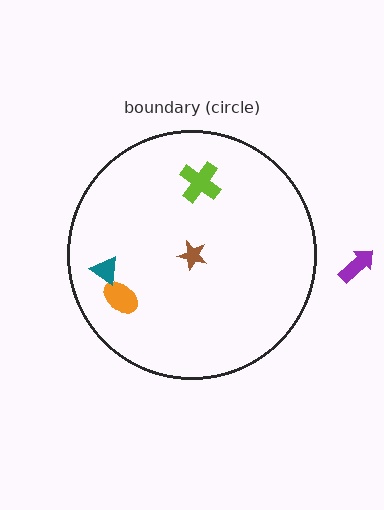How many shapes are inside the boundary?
4 inside, 1 outside.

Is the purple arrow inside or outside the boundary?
Outside.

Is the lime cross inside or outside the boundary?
Inside.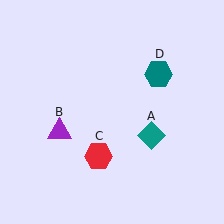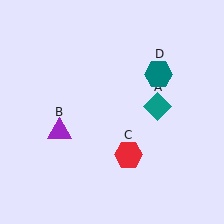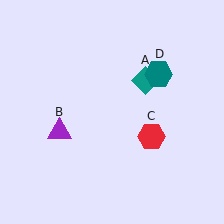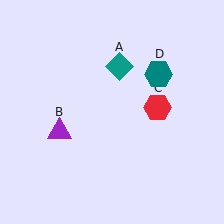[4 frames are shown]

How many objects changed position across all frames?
2 objects changed position: teal diamond (object A), red hexagon (object C).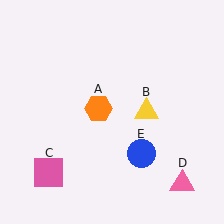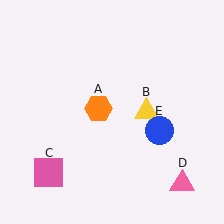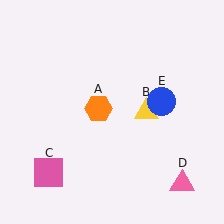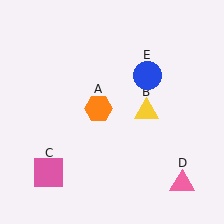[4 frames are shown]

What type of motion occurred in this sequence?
The blue circle (object E) rotated counterclockwise around the center of the scene.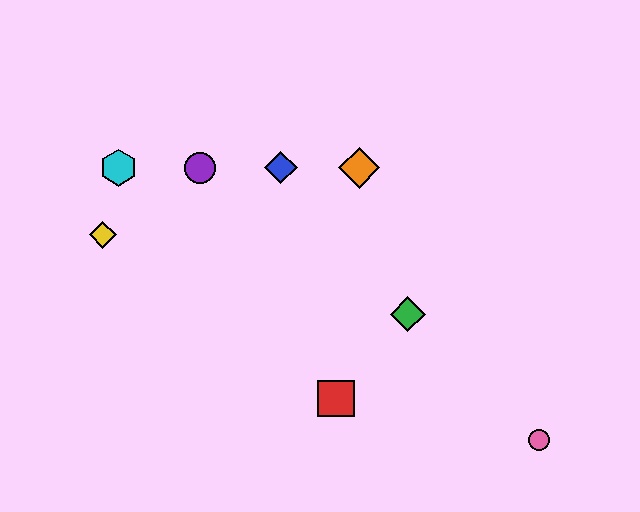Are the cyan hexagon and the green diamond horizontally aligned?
No, the cyan hexagon is at y≈168 and the green diamond is at y≈314.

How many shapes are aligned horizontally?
4 shapes (the blue diamond, the purple circle, the orange diamond, the cyan hexagon) are aligned horizontally.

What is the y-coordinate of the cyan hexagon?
The cyan hexagon is at y≈168.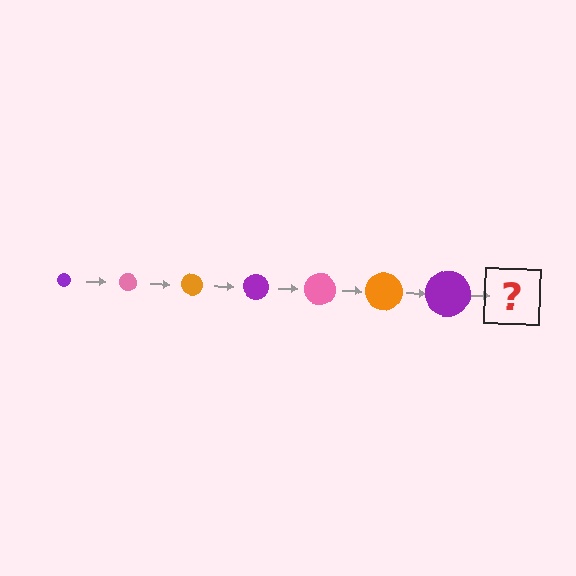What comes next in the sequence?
The next element should be a pink circle, larger than the previous one.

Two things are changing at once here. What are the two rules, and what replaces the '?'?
The two rules are that the circle grows larger each step and the color cycles through purple, pink, and orange. The '?' should be a pink circle, larger than the previous one.